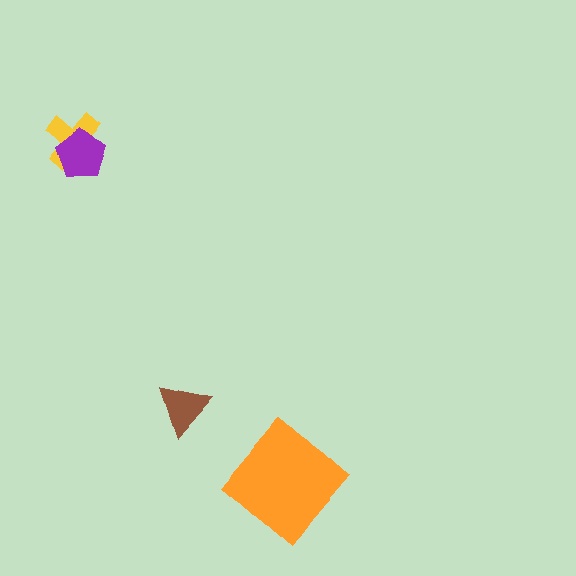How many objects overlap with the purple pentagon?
1 object overlaps with the purple pentagon.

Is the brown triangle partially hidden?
No, no other shape covers it.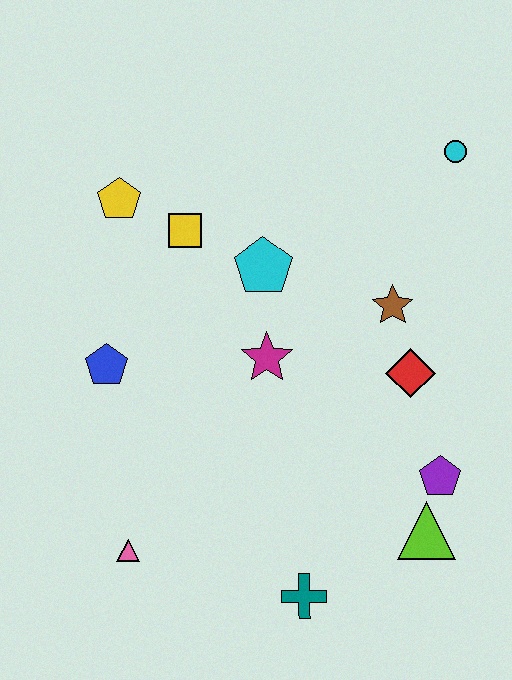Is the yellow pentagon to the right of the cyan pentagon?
No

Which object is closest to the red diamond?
The brown star is closest to the red diamond.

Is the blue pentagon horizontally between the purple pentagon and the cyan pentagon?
No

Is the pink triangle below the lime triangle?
Yes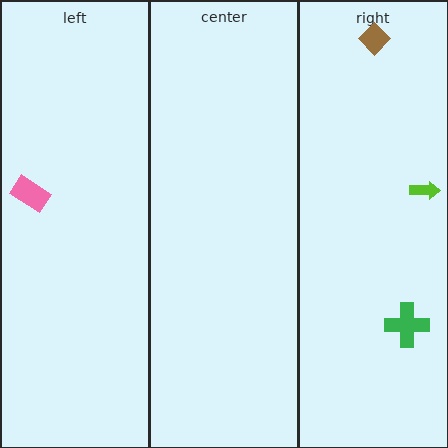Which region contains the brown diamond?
The right region.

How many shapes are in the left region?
1.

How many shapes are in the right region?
3.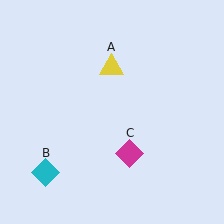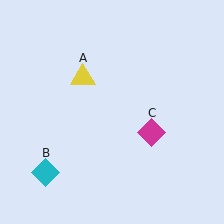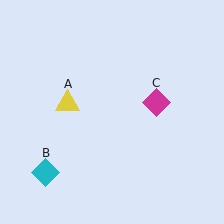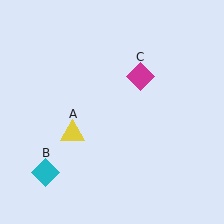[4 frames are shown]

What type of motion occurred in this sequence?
The yellow triangle (object A), magenta diamond (object C) rotated counterclockwise around the center of the scene.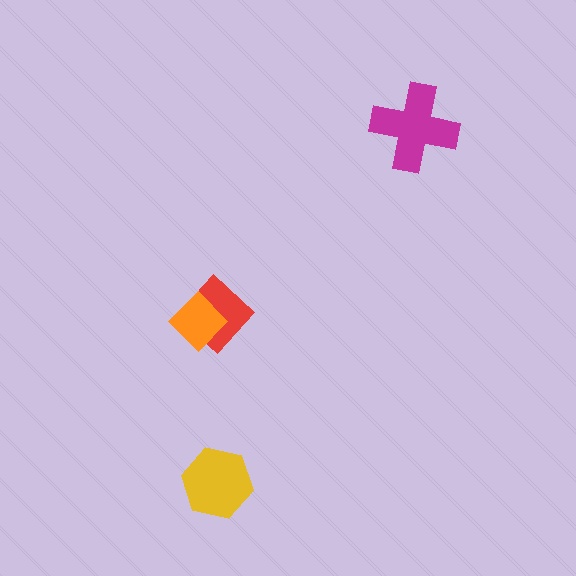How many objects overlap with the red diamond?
1 object overlaps with the red diamond.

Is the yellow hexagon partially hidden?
No, no other shape covers it.